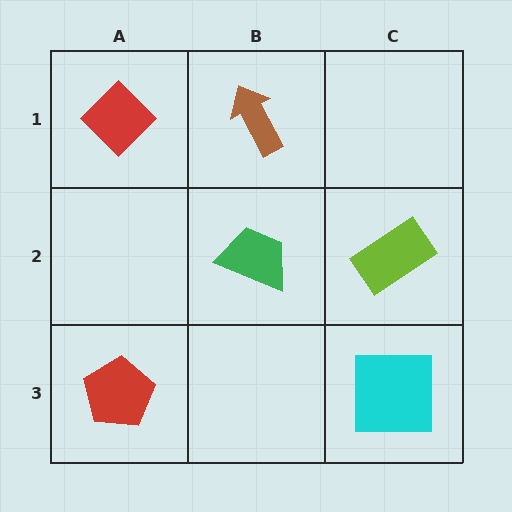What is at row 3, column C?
A cyan square.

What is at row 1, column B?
A brown arrow.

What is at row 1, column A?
A red diamond.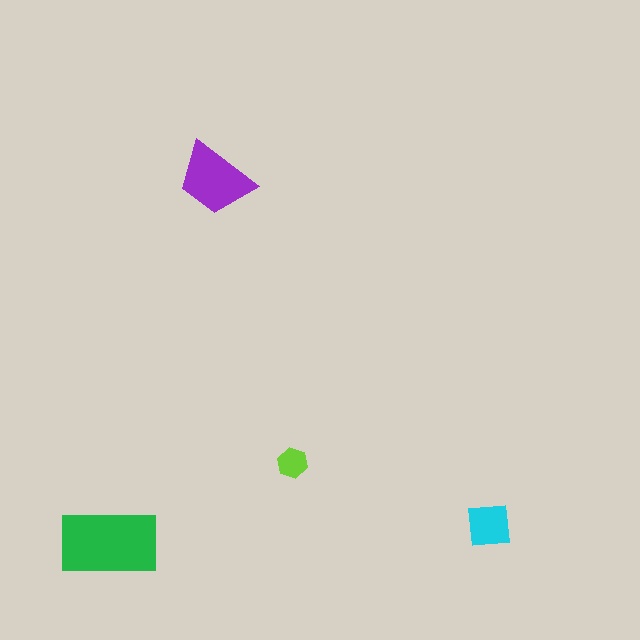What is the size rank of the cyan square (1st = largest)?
3rd.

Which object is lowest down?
The green rectangle is bottommost.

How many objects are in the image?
There are 4 objects in the image.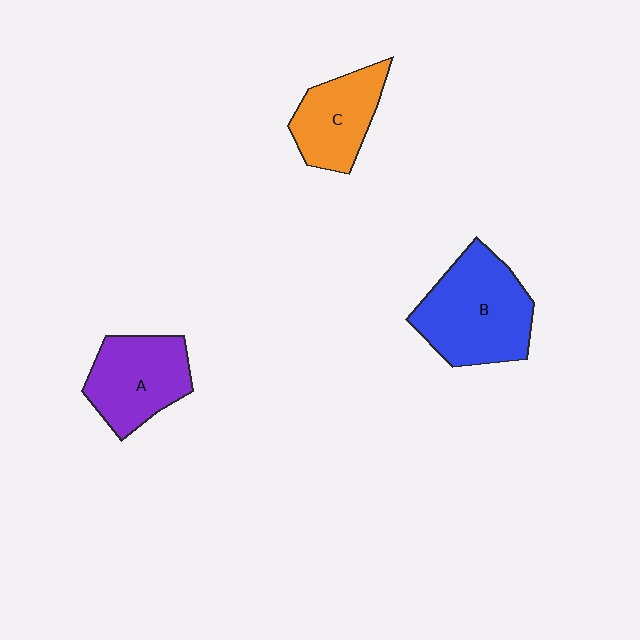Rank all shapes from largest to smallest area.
From largest to smallest: B (blue), A (purple), C (orange).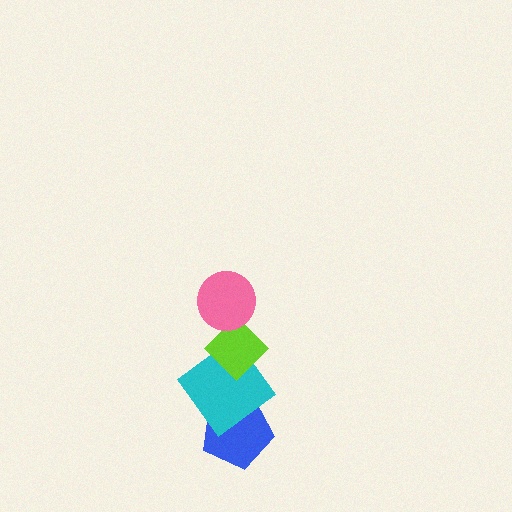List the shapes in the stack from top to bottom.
From top to bottom: the pink circle, the lime diamond, the cyan diamond, the blue pentagon.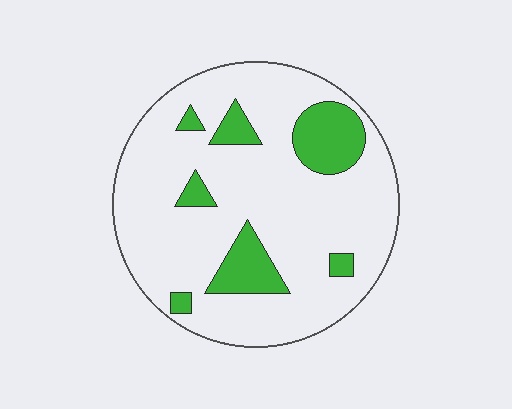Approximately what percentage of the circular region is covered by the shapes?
Approximately 15%.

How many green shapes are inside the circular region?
7.